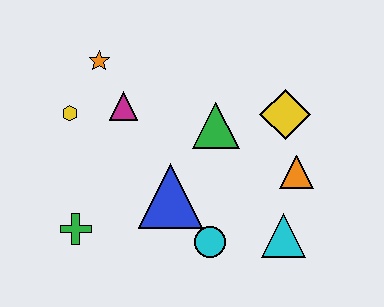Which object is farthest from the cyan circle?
The orange star is farthest from the cyan circle.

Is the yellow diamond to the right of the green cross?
Yes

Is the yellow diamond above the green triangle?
Yes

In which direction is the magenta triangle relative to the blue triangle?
The magenta triangle is above the blue triangle.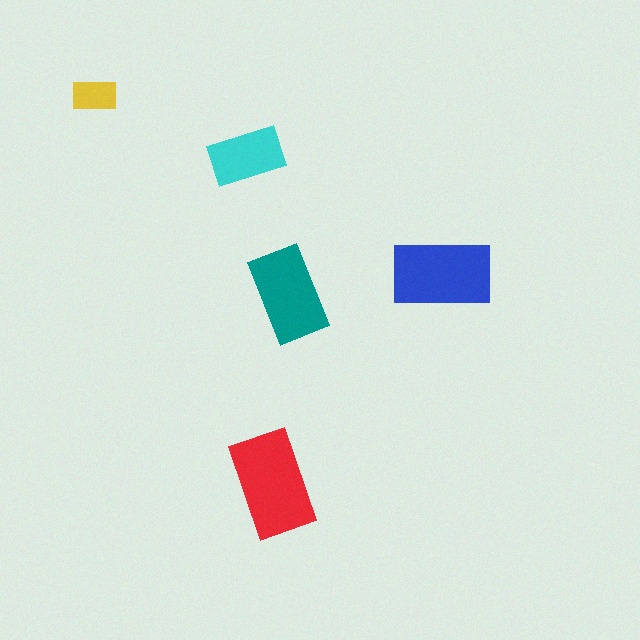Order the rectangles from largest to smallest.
the red one, the blue one, the teal one, the cyan one, the yellow one.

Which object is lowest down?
The red rectangle is bottommost.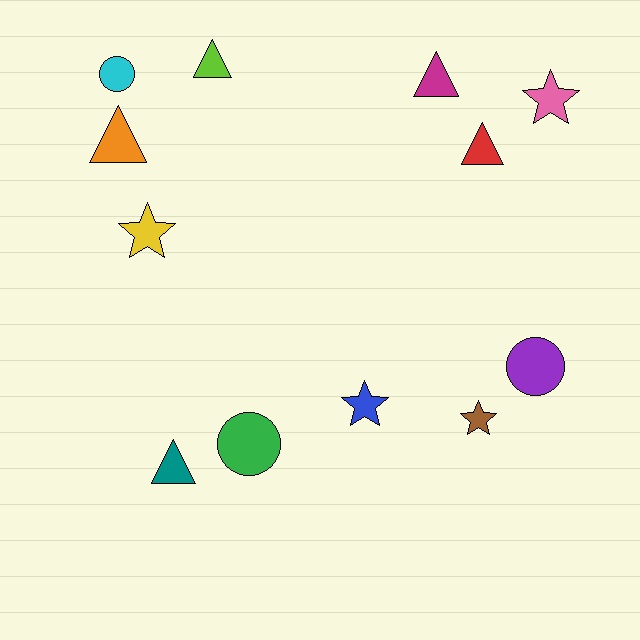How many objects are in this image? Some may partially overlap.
There are 12 objects.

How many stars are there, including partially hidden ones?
There are 4 stars.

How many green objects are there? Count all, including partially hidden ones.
There is 1 green object.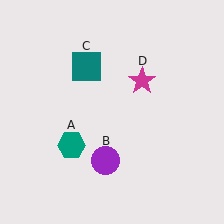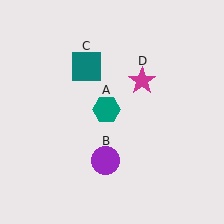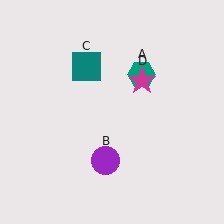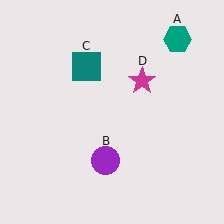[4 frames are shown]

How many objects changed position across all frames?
1 object changed position: teal hexagon (object A).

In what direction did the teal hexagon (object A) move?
The teal hexagon (object A) moved up and to the right.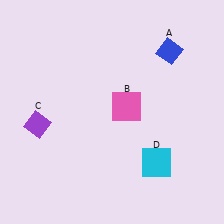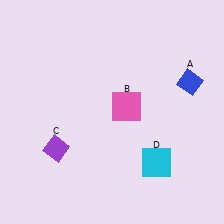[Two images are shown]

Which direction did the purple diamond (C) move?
The purple diamond (C) moved down.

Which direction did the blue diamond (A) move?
The blue diamond (A) moved down.